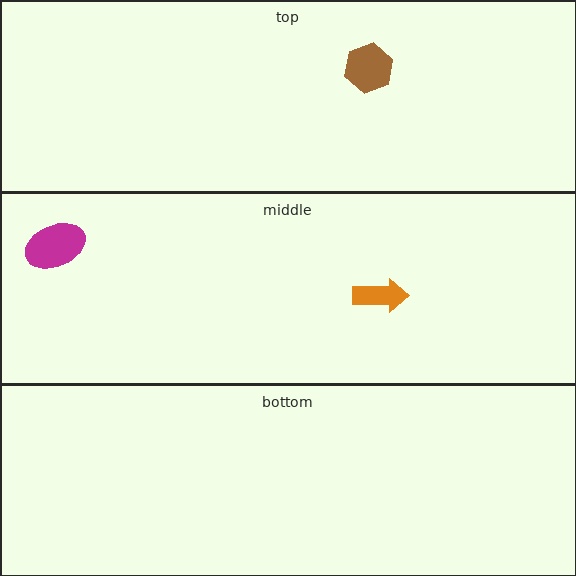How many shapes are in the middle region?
2.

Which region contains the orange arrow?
The middle region.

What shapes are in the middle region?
The magenta ellipse, the orange arrow.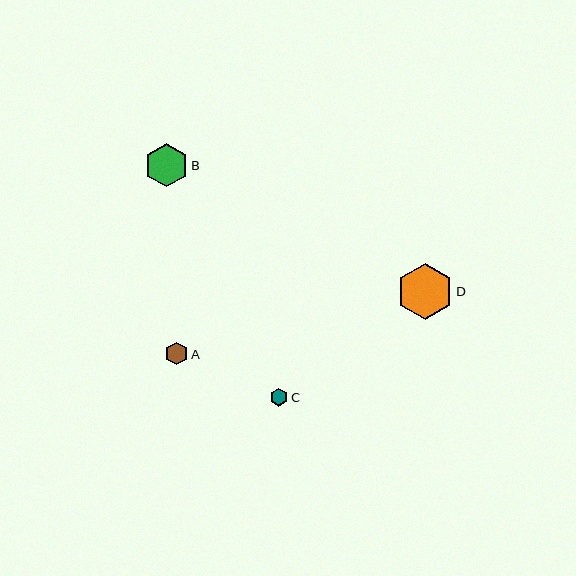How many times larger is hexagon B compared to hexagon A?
Hexagon B is approximately 1.9 times the size of hexagon A.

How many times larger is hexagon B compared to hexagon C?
Hexagon B is approximately 2.5 times the size of hexagon C.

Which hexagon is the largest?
Hexagon D is the largest with a size of approximately 56 pixels.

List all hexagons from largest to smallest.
From largest to smallest: D, B, A, C.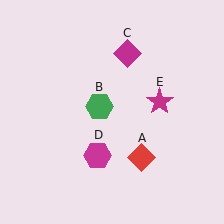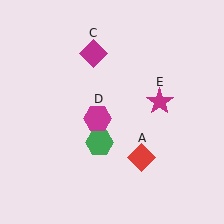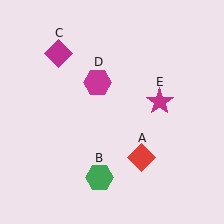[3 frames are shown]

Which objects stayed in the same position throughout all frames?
Red diamond (object A) and magenta star (object E) remained stationary.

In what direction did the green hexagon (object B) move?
The green hexagon (object B) moved down.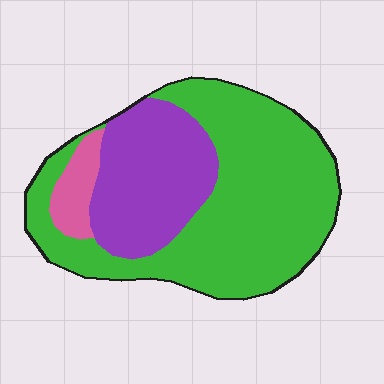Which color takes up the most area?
Green, at roughly 65%.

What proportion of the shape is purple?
Purple covers 30% of the shape.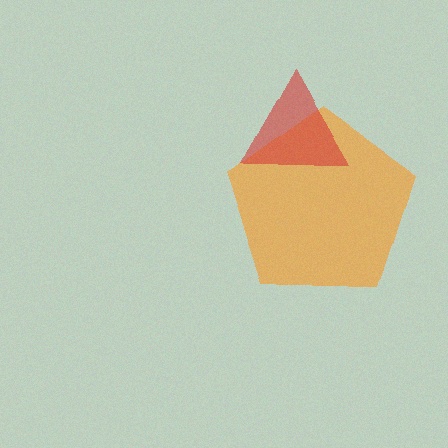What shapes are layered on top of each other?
The layered shapes are: an orange pentagon, a red triangle.